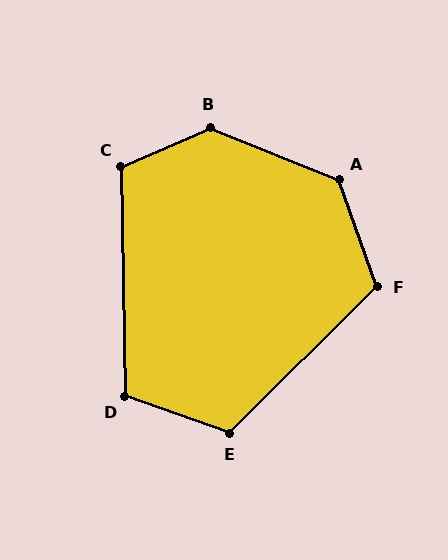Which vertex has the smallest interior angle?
D, at approximately 110 degrees.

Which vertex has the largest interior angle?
B, at approximately 134 degrees.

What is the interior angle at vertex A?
Approximately 131 degrees (obtuse).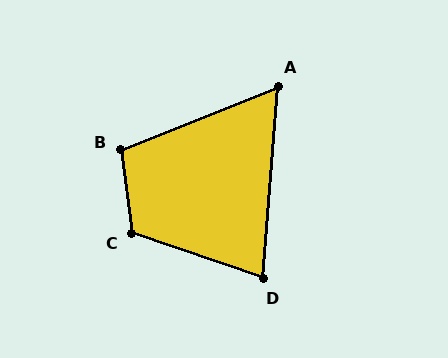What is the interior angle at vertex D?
Approximately 76 degrees (acute).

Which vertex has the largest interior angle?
C, at approximately 116 degrees.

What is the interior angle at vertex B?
Approximately 104 degrees (obtuse).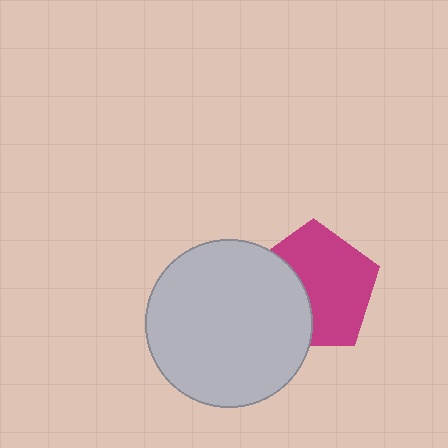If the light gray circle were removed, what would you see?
You would see the complete magenta pentagon.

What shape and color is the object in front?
The object in front is a light gray circle.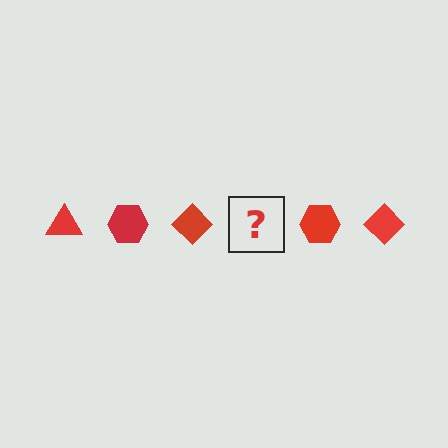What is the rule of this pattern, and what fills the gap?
The rule is that the pattern cycles through triangle, hexagon, diamond shapes in red. The gap should be filled with a red triangle.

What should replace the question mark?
The question mark should be replaced with a red triangle.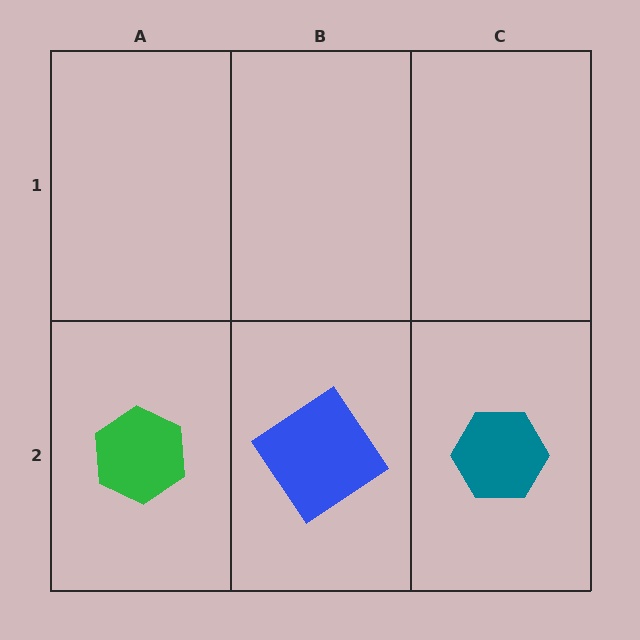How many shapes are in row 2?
3 shapes.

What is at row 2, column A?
A green hexagon.